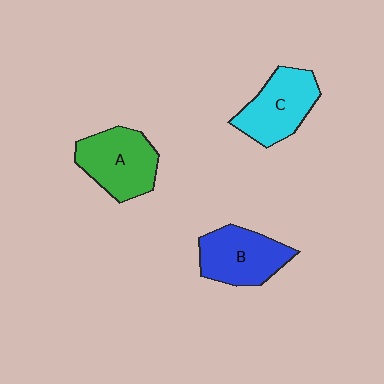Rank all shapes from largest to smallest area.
From largest to smallest: A (green), B (blue), C (cyan).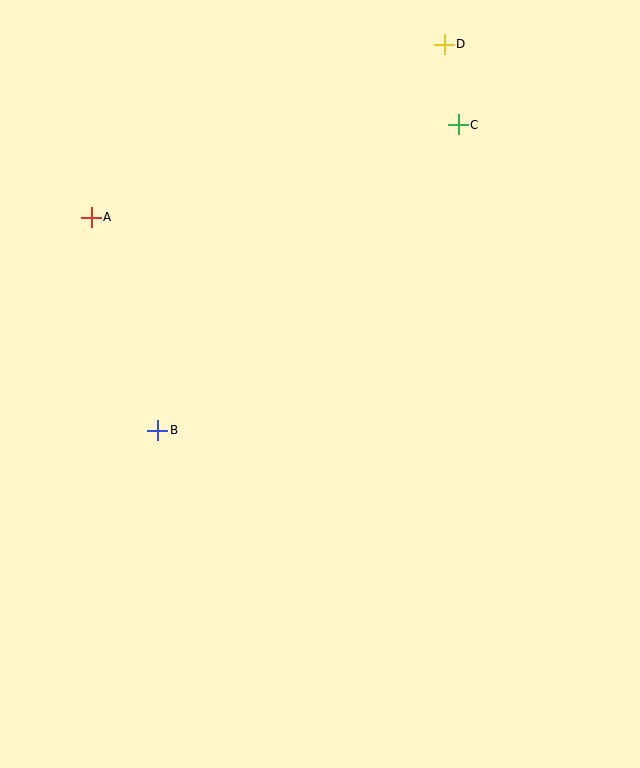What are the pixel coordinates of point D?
Point D is at (444, 44).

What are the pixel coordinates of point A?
Point A is at (91, 217).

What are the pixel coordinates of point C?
Point C is at (458, 125).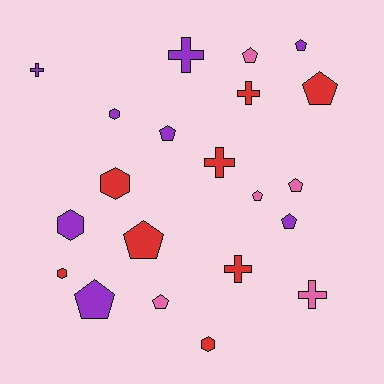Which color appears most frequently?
Red, with 8 objects.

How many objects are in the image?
There are 21 objects.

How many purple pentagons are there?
There are 4 purple pentagons.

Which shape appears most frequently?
Pentagon, with 10 objects.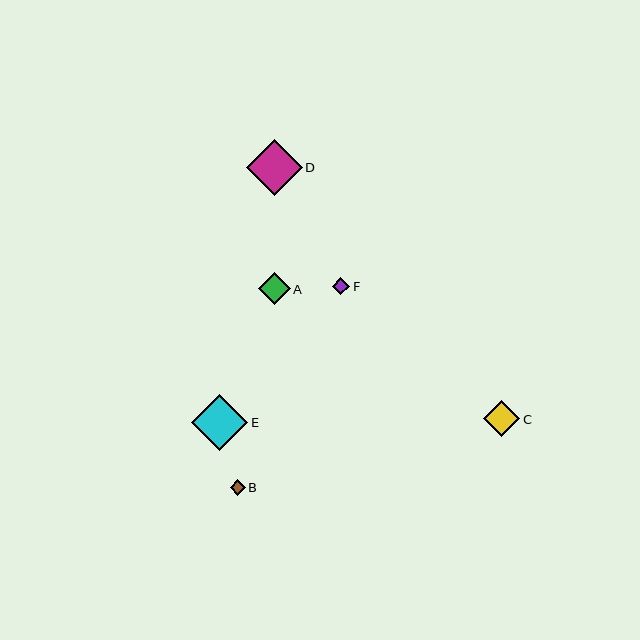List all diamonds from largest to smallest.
From largest to smallest: E, D, C, A, F, B.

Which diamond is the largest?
Diamond E is the largest with a size of approximately 57 pixels.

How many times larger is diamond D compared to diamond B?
Diamond D is approximately 3.7 times the size of diamond B.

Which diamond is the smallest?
Diamond B is the smallest with a size of approximately 15 pixels.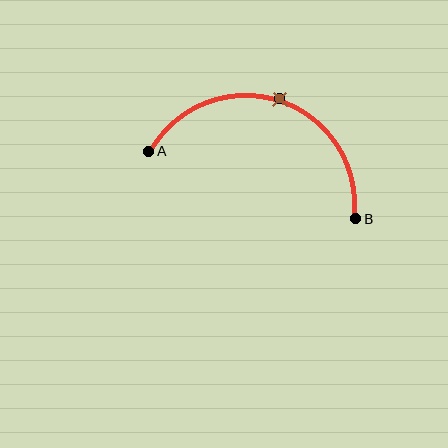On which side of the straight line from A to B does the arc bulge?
The arc bulges above the straight line connecting A and B.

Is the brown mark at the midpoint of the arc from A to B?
Yes. The brown mark lies on the arc at equal arc-length from both A and B — it is the arc midpoint.